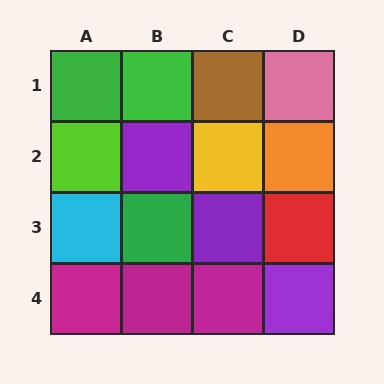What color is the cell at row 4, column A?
Magenta.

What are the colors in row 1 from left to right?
Green, green, brown, pink.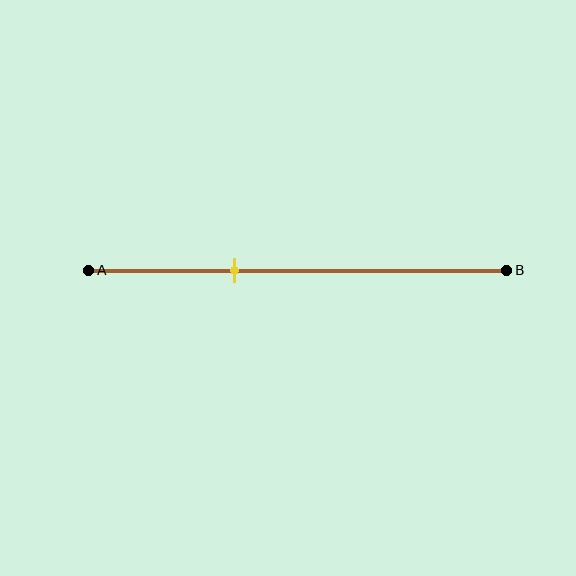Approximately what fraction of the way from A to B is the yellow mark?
The yellow mark is approximately 35% of the way from A to B.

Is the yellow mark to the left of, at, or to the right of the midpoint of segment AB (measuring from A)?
The yellow mark is to the left of the midpoint of segment AB.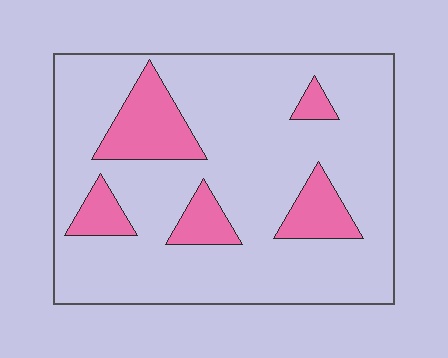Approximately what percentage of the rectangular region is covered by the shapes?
Approximately 20%.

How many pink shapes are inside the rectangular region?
5.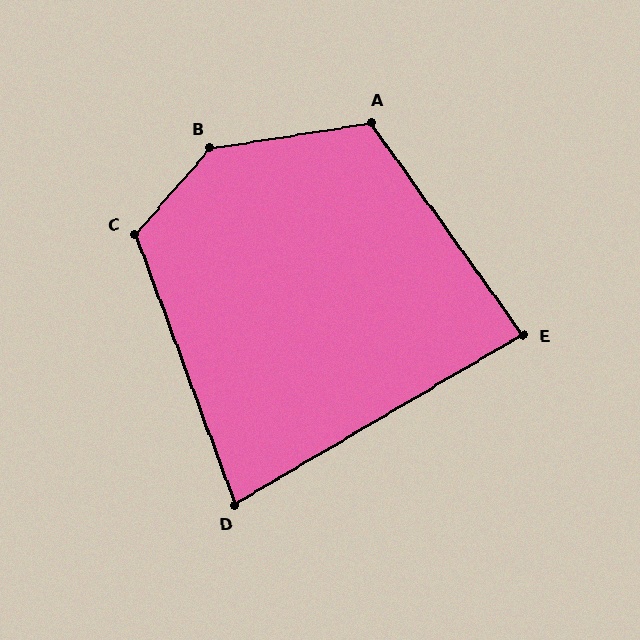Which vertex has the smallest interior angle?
D, at approximately 80 degrees.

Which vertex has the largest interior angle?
B, at approximately 140 degrees.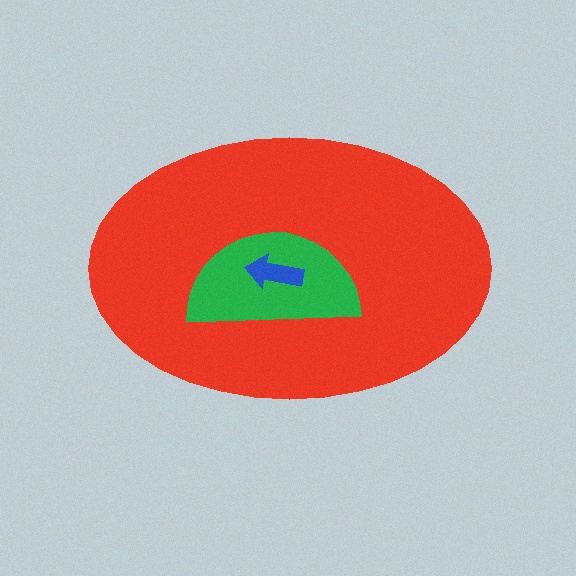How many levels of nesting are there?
3.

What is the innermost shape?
The blue arrow.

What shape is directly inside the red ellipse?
The green semicircle.